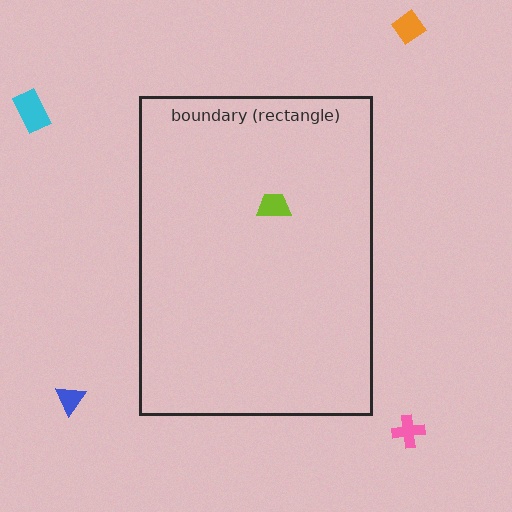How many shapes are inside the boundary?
1 inside, 4 outside.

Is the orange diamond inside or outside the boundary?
Outside.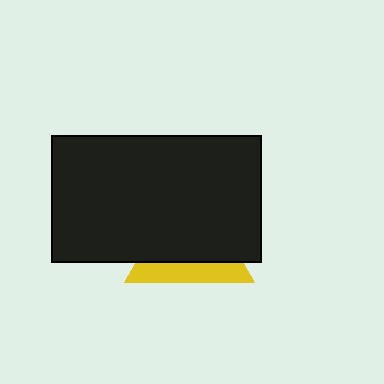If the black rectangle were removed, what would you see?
You would see the complete yellow triangle.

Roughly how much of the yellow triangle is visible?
A small part of it is visible (roughly 32%).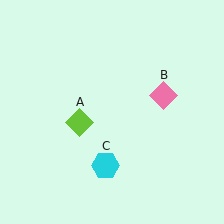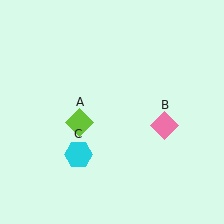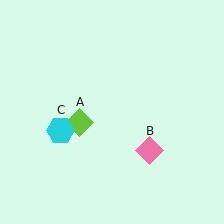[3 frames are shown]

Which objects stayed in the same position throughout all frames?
Lime diamond (object A) remained stationary.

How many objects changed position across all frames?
2 objects changed position: pink diamond (object B), cyan hexagon (object C).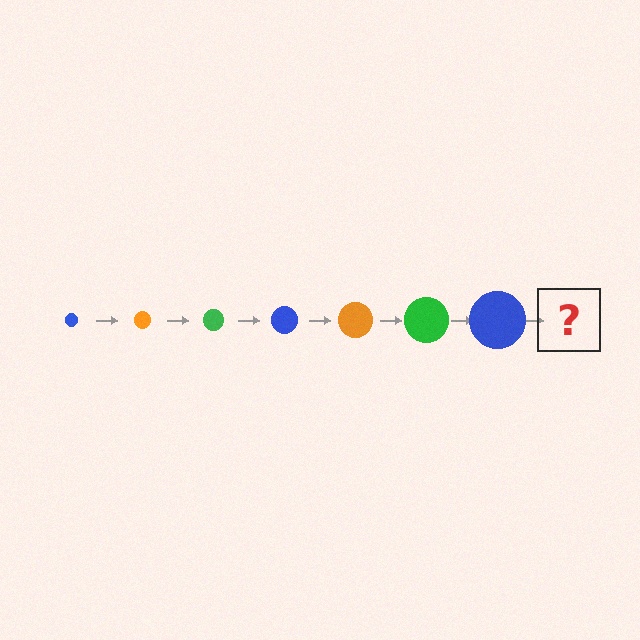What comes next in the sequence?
The next element should be an orange circle, larger than the previous one.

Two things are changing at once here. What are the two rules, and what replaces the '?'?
The two rules are that the circle grows larger each step and the color cycles through blue, orange, and green. The '?' should be an orange circle, larger than the previous one.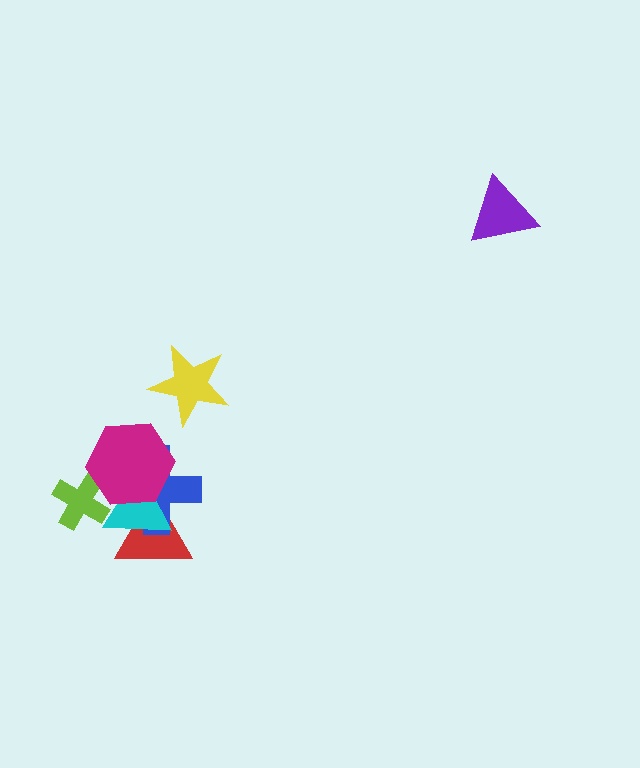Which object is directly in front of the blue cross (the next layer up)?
The cyan triangle is directly in front of the blue cross.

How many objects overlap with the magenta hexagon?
4 objects overlap with the magenta hexagon.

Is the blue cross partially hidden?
Yes, it is partially covered by another shape.